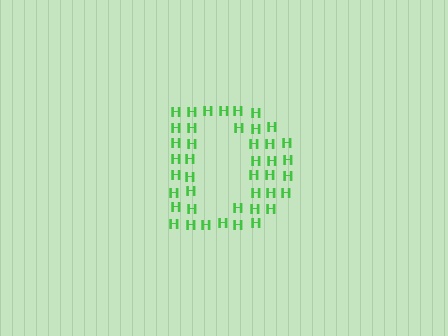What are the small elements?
The small elements are letter H's.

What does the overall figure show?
The overall figure shows the letter D.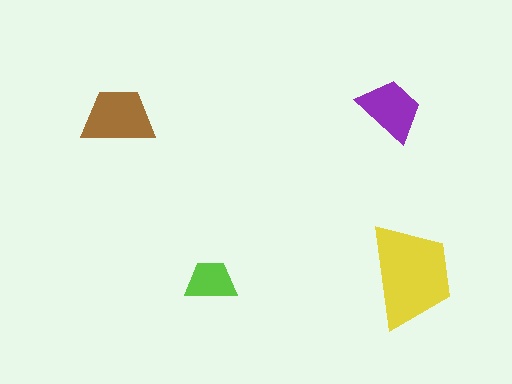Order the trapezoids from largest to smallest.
the yellow one, the brown one, the purple one, the lime one.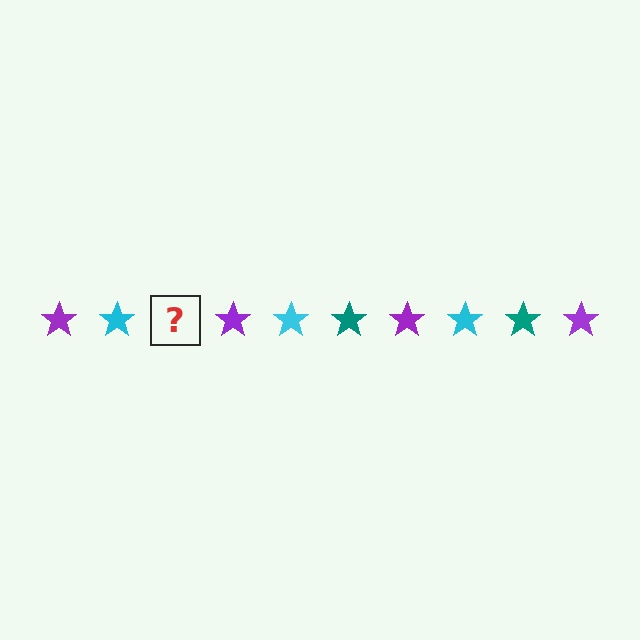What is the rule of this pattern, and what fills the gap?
The rule is that the pattern cycles through purple, cyan, teal stars. The gap should be filled with a teal star.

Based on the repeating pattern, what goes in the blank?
The blank should be a teal star.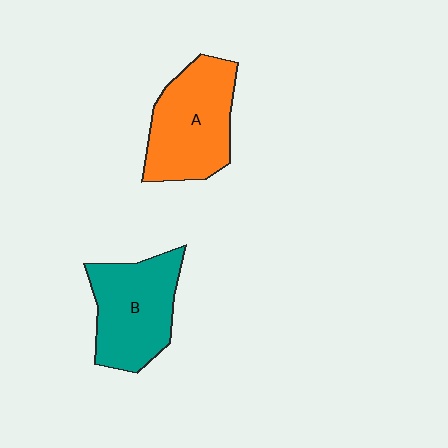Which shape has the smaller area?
Shape B (teal).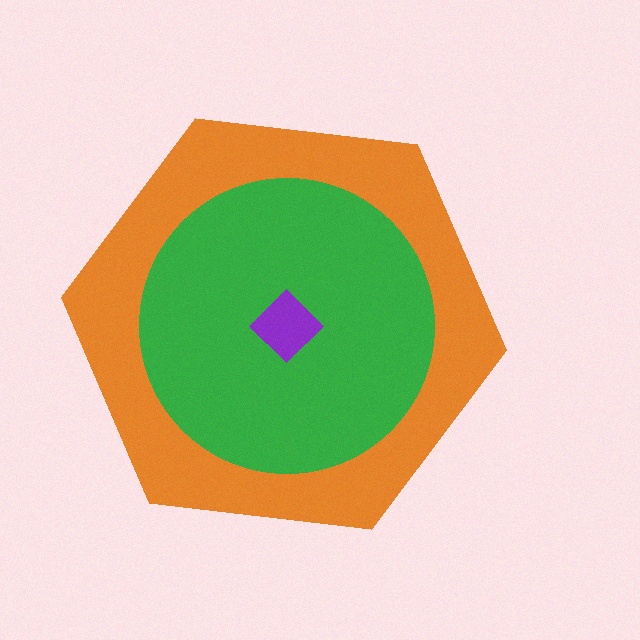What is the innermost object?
The purple diamond.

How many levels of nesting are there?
3.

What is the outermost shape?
The orange hexagon.